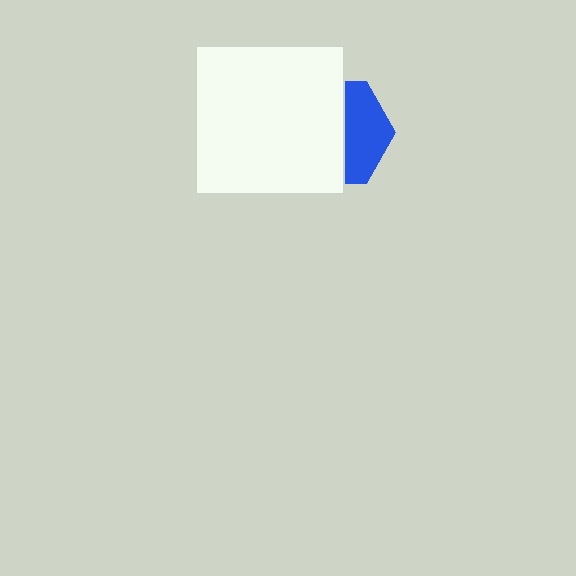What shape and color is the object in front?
The object in front is a white square.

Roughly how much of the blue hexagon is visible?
A small part of it is visible (roughly 40%).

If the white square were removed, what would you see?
You would see the complete blue hexagon.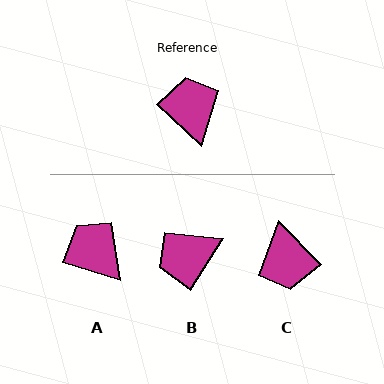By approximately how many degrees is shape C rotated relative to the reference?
Approximately 177 degrees counter-clockwise.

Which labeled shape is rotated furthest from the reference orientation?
C, about 177 degrees away.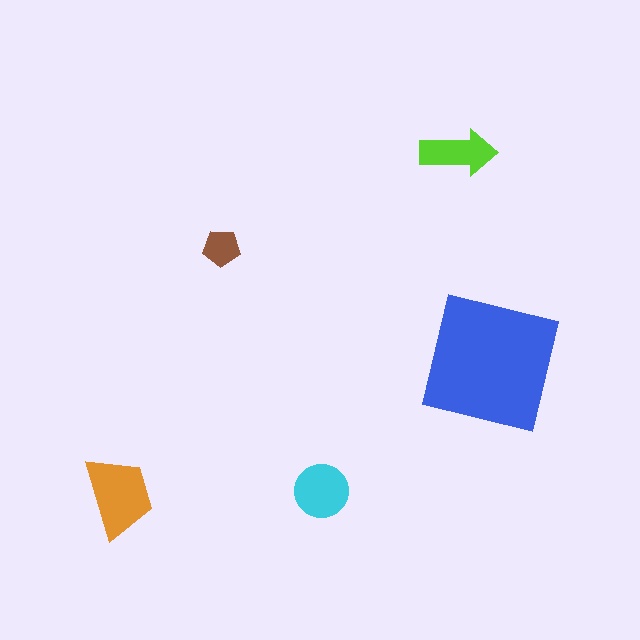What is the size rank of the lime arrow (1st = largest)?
4th.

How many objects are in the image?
There are 5 objects in the image.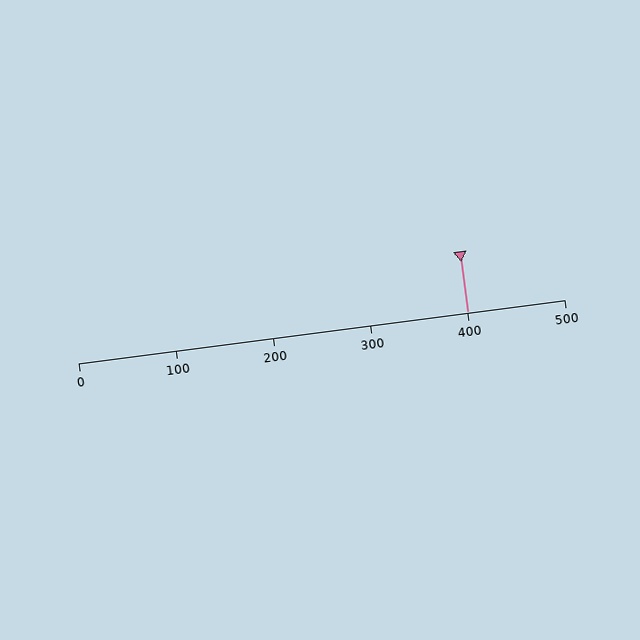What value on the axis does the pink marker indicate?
The marker indicates approximately 400.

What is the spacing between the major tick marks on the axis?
The major ticks are spaced 100 apart.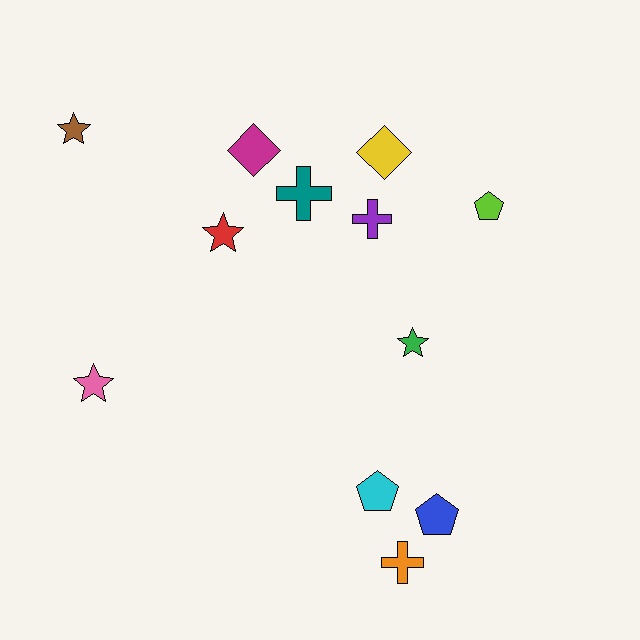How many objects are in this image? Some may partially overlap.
There are 12 objects.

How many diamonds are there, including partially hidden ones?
There are 2 diamonds.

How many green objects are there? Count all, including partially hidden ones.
There is 1 green object.